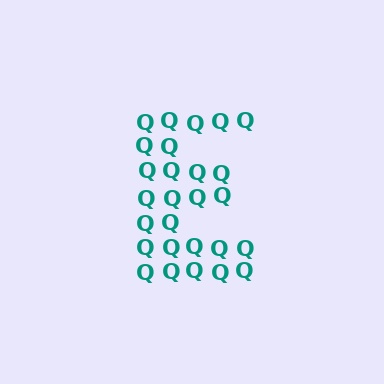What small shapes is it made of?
It is made of small letter Q's.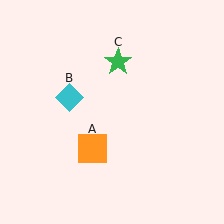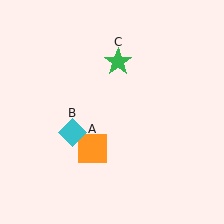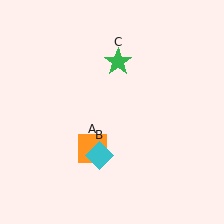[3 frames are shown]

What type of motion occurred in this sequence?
The cyan diamond (object B) rotated counterclockwise around the center of the scene.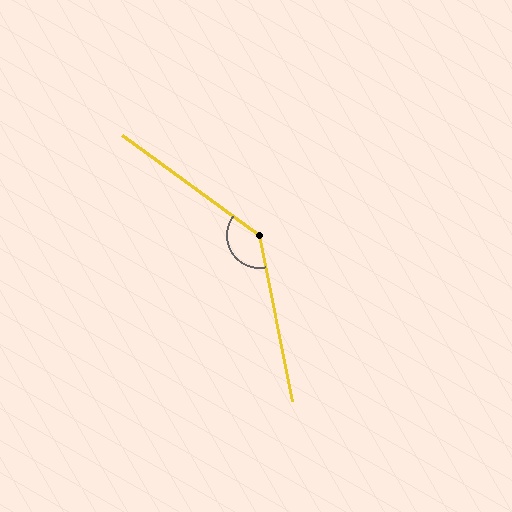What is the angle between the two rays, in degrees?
Approximately 137 degrees.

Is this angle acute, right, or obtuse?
It is obtuse.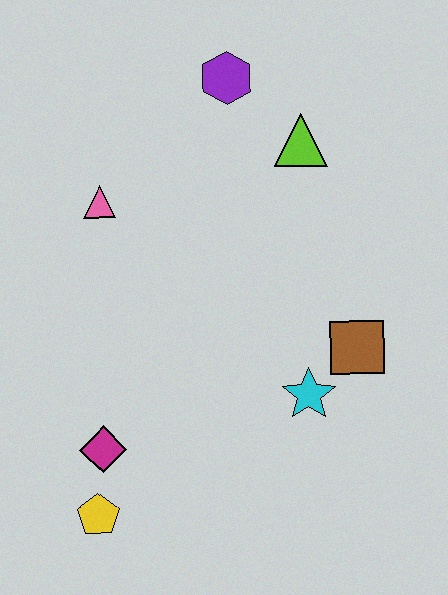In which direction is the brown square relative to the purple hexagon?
The brown square is below the purple hexagon.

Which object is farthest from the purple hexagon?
The yellow pentagon is farthest from the purple hexagon.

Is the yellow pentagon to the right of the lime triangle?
No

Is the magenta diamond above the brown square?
No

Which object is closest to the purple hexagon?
The lime triangle is closest to the purple hexagon.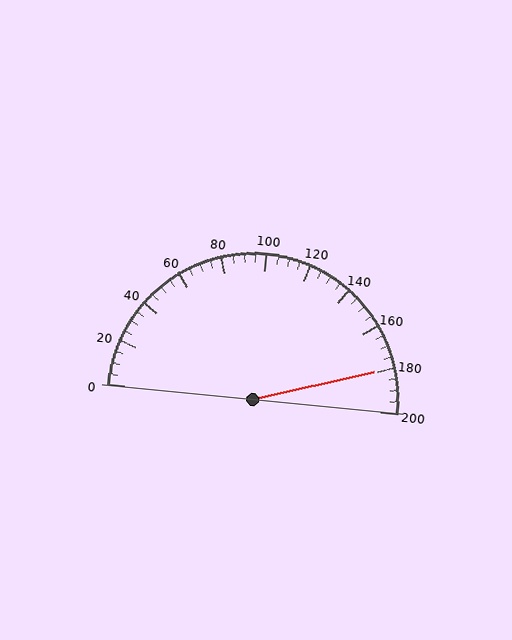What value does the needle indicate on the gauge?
The needle indicates approximately 180.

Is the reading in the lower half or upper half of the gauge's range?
The reading is in the upper half of the range (0 to 200).